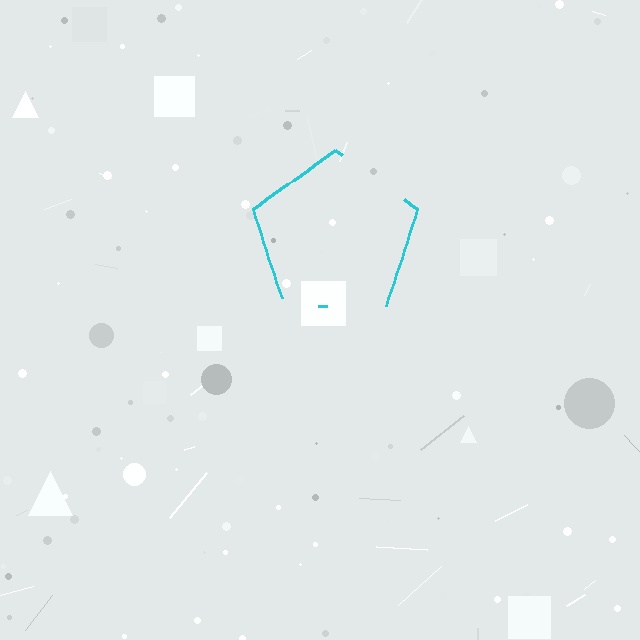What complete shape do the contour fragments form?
The contour fragments form a pentagon.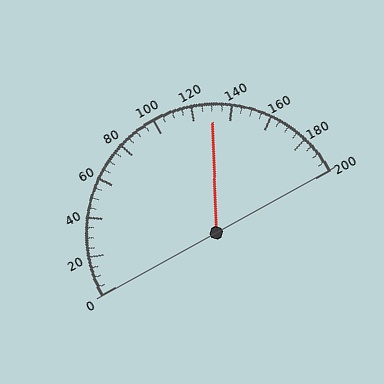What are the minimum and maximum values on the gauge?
The gauge ranges from 0 to 200.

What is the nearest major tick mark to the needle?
The nearest major tick mark is 120.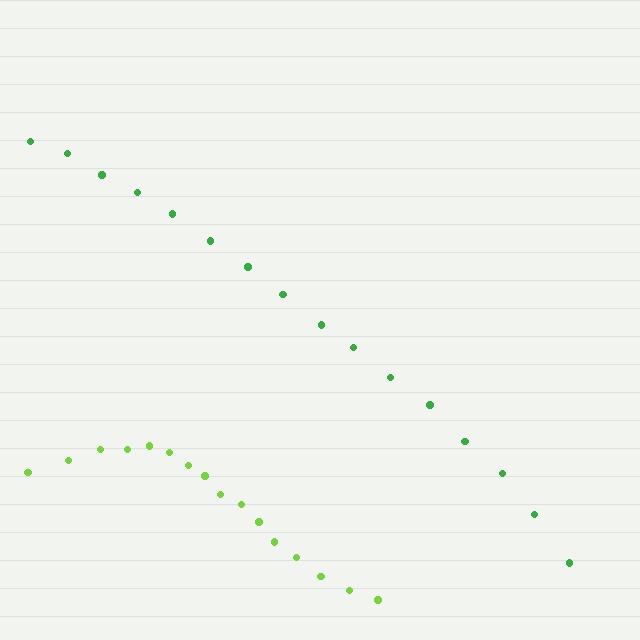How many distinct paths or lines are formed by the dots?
There are 2 distinct paths.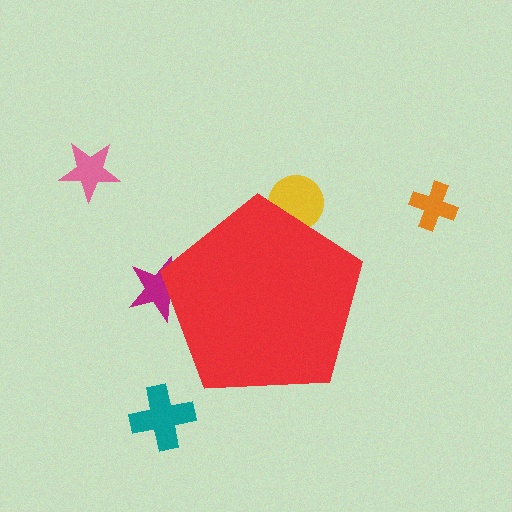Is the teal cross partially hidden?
No, the teal cross is fully visible.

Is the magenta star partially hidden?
Yes, the magenta star is partially hidden behind the red pentagon.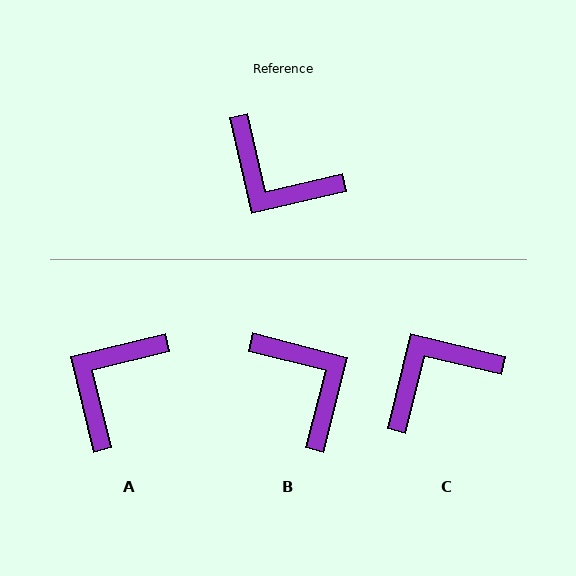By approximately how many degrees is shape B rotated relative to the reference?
Approximately 152 degrees counter-clockwise.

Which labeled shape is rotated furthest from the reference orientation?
B, about 152 degrees away.